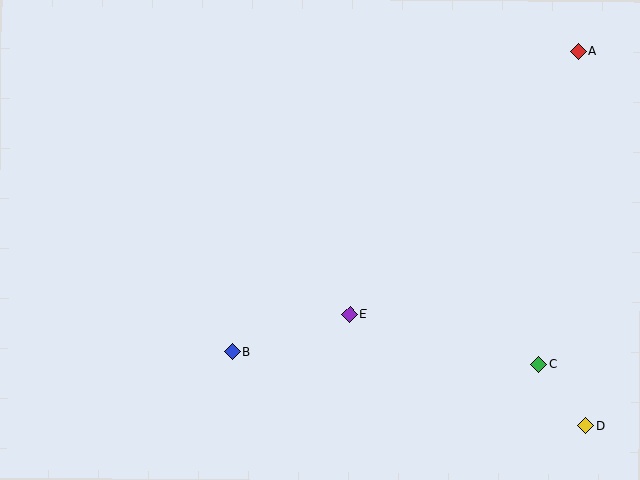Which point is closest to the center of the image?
Point E at (350, 315) is closest to the center.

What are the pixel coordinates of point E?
Point E is at (350, 315).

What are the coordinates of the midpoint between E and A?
The midpoint between E and A is at (464, 183).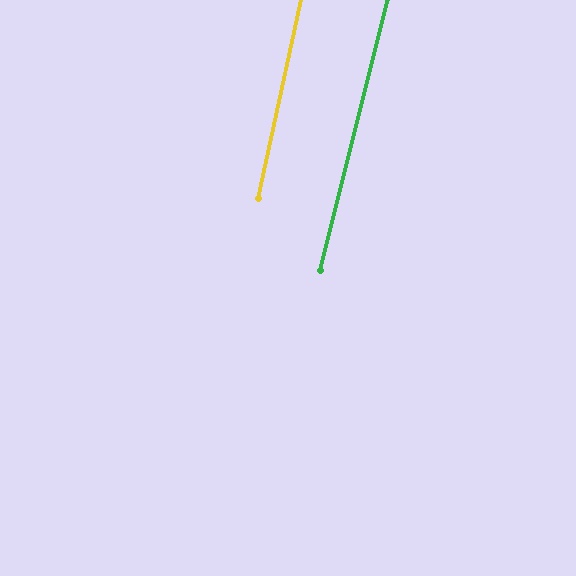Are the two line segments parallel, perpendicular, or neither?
Parallel — their directions differ by only 1.6°.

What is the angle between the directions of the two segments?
Approximately 2 degrees.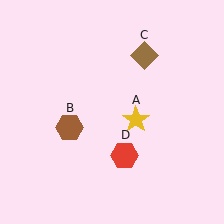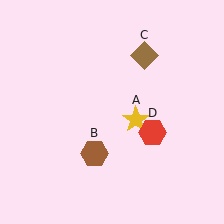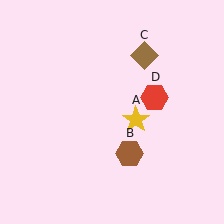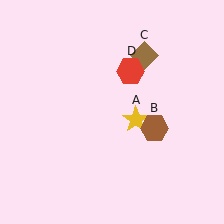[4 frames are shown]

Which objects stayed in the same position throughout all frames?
Yellow star (object A) and brown diamond (object C) remained stationary.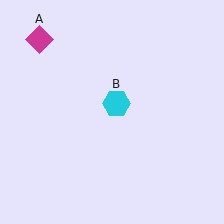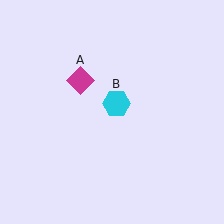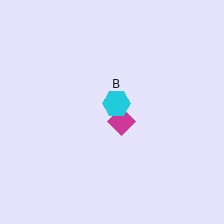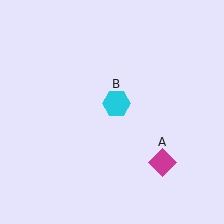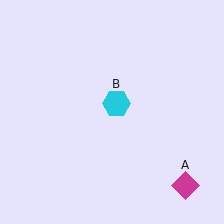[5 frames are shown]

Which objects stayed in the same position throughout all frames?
Cyan hexagon (object B) remained stationary.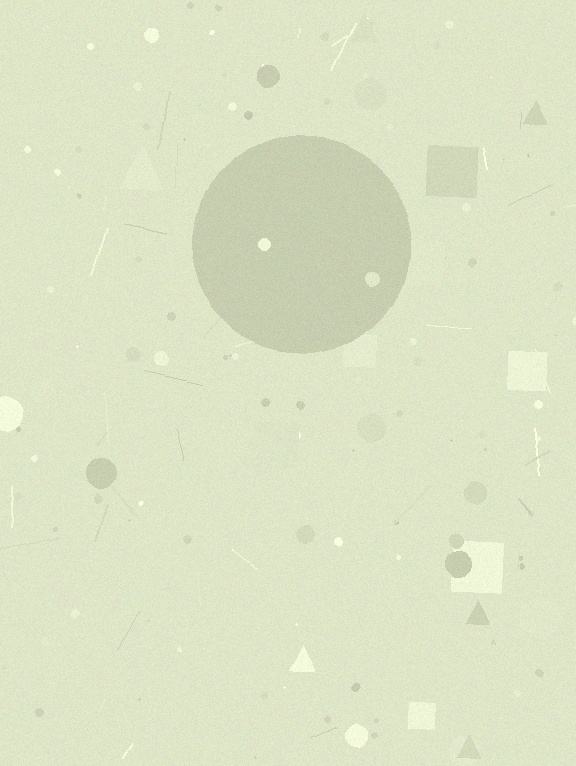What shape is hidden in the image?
A circle is hidden in the image.